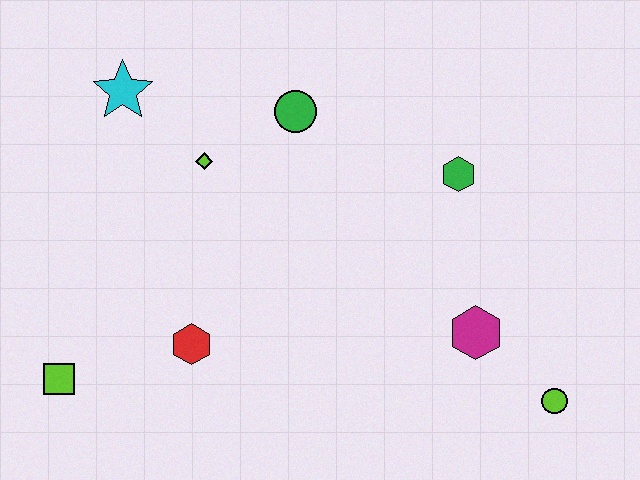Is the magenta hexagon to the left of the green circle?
No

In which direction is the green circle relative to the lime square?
The green circle is above the lime square.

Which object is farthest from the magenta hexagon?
The cyan star is farthest from the magenta hexagon.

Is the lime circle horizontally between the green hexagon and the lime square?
No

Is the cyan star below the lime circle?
No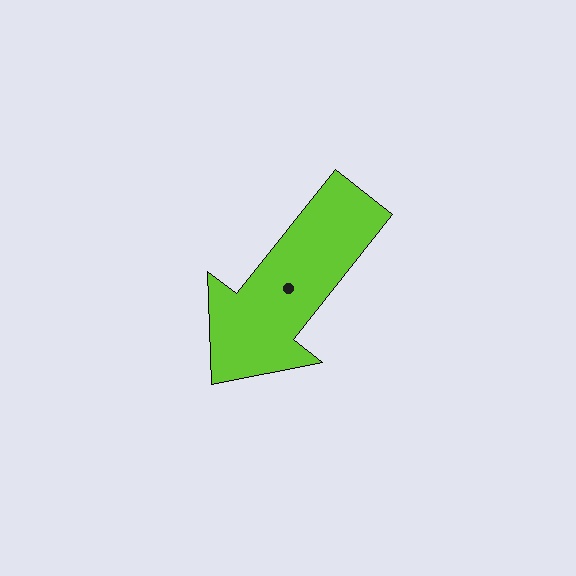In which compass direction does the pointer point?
Southwest.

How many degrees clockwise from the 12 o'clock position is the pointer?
Approximately 218 degrees.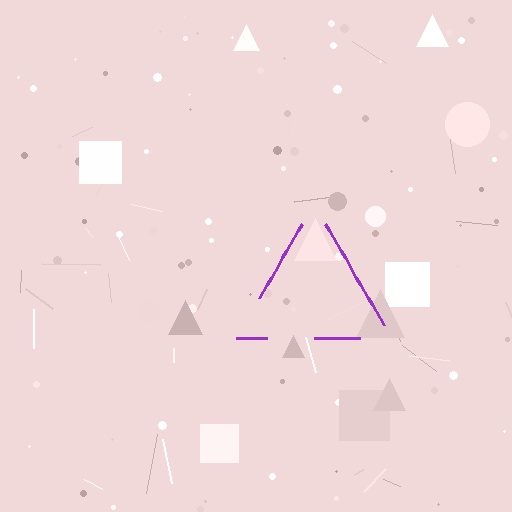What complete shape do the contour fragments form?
The contour fragments form a triangle.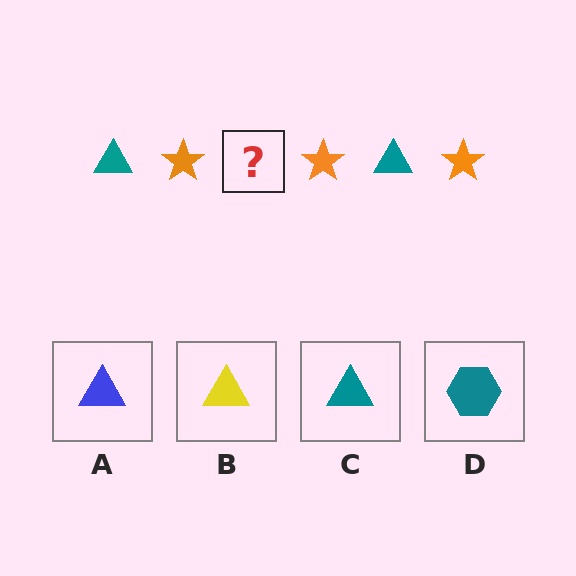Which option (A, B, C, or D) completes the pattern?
C.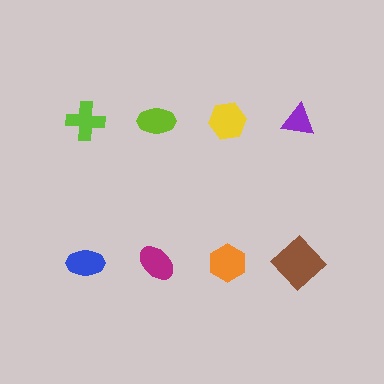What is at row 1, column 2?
A lime ellipse.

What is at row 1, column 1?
A lime cross.